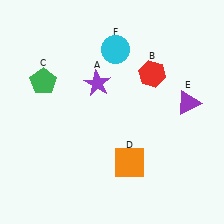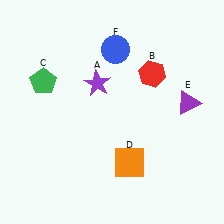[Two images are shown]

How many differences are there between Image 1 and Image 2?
There is 1 difference between the two images.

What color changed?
The circle (F) changed from cyan in Image 1 to blue in Image 2.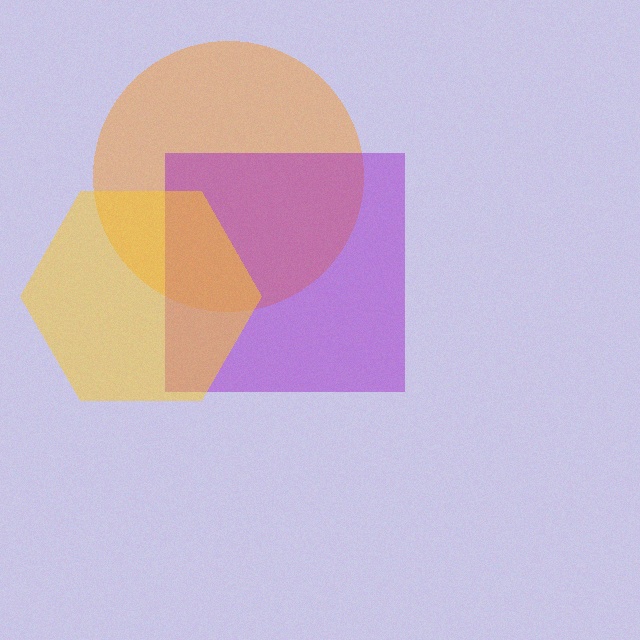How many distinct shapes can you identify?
There are 3 distinct shapes: an orange circle, a purple square, a yellow hexagon.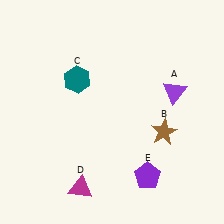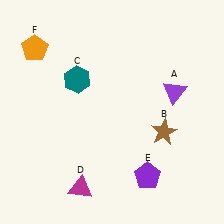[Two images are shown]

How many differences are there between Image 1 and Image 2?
There is 1 difference between the two images.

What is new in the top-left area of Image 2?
An orange pentagon (F) was added in the top-left area of Image 2.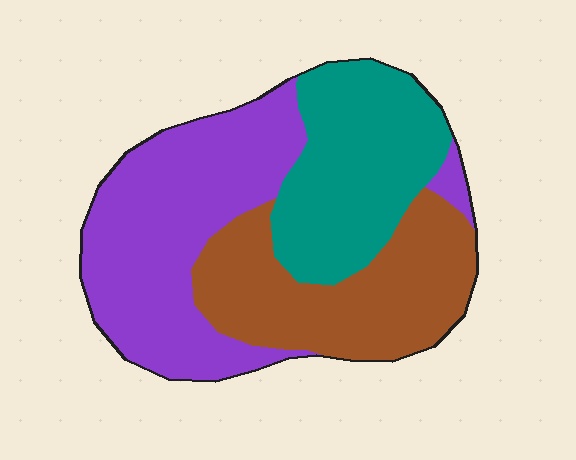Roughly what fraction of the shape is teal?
Teal takes up about one quarter (1/4) of the shape.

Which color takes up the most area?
Purple, at roughly 40%.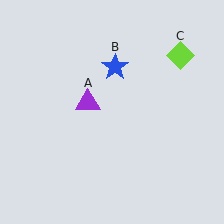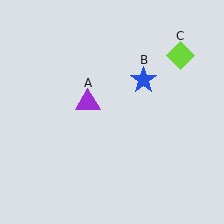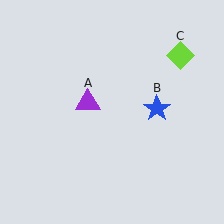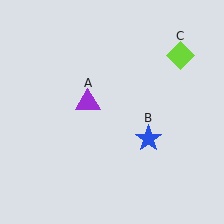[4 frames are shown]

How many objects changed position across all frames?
1 object changed position: blue star (object B).